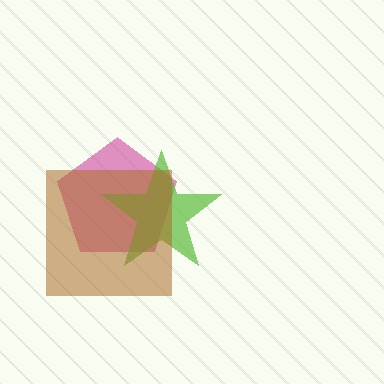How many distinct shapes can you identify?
There are 3 distinct shapes: a magenta pentagon, a lime star, a brown square.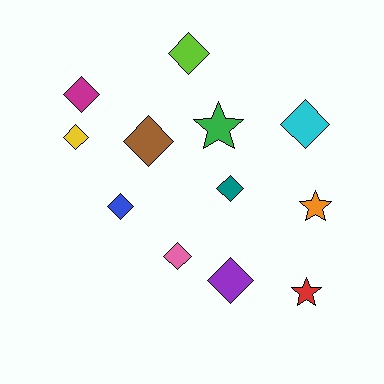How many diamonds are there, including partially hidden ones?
There are 9 diamonds.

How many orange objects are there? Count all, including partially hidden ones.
There is 1 orange object.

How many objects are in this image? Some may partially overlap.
There are 12 objects.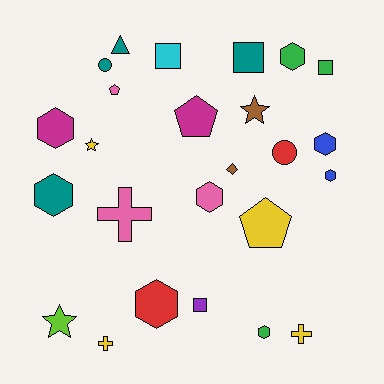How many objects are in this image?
There are 25 objects.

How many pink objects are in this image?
There are 3 pink objects.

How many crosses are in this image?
There are 3 crosses.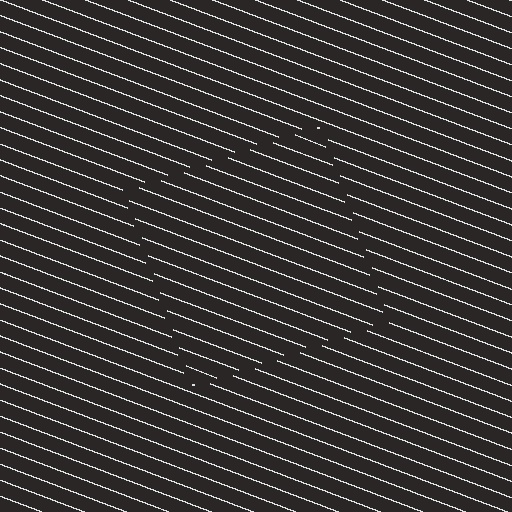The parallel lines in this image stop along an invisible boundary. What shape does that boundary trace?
An illusory square. The interior of the shape contains the same grating, shifted by half a period — the contour is defined by the phase discontinuity where line-ends from the inner and outer gratings abut.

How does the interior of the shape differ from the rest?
The interior of the shape contains the same grating, shifted by half a period — the contour is defined by the phase discontinuity where line-ends from the inner and outer gratings abut.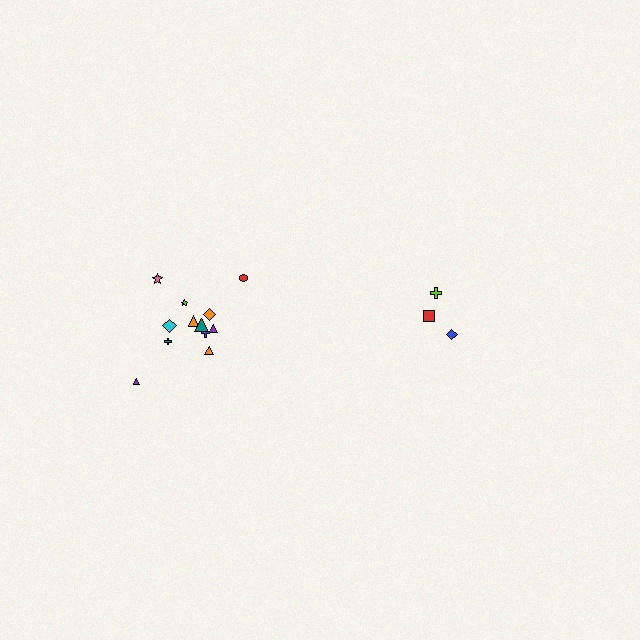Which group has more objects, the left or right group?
The left group.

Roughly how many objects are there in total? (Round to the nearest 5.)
Roughly 15 objects in total.